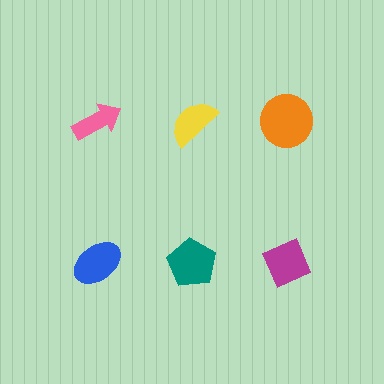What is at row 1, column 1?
A pink arrow.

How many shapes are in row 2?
3 shapes.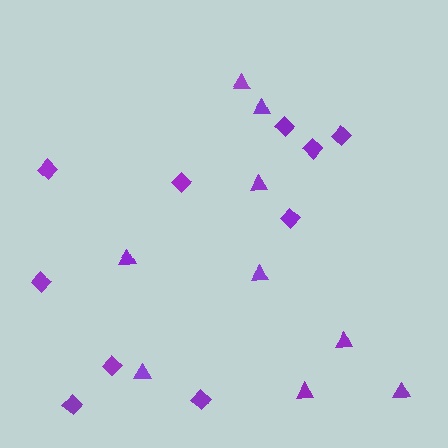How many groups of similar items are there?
There are 2 groups: one group of triangles (9) and one group of diamonds (10).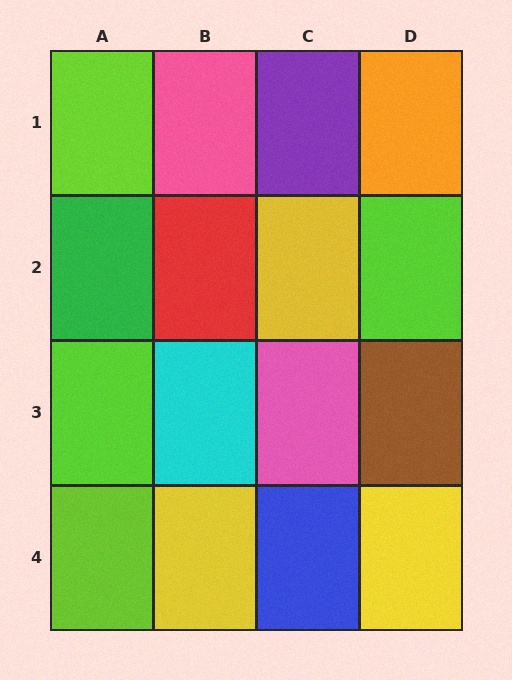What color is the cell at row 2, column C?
Yellow.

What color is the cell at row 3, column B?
Cyan.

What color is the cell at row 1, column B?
Pink.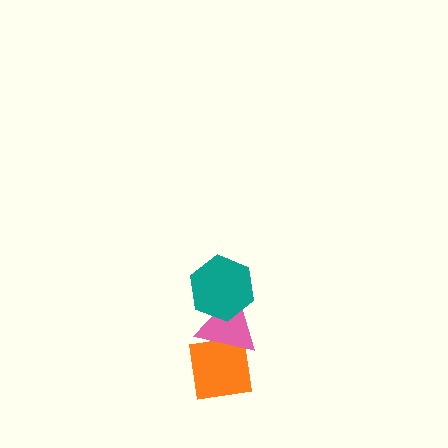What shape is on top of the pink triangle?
The teal hexagon is on top of the pink triangle.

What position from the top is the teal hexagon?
The teal hexagon is 1st from the top.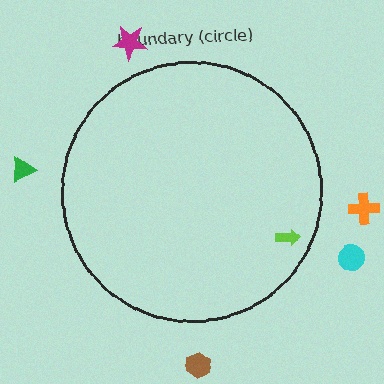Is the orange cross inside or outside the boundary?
Outside.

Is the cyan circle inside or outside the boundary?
Outside.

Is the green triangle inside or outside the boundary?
Outside.